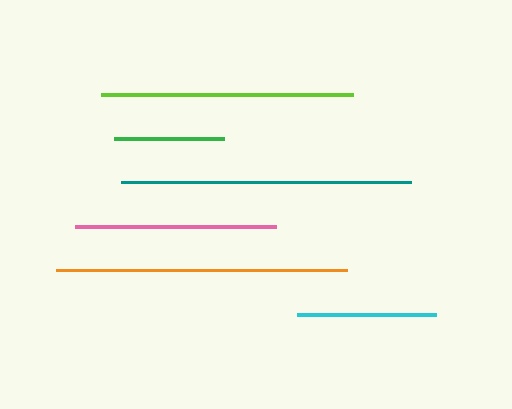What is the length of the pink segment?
The pink segment is approximately 201 pixels long.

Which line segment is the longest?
The orange line is the longest at approximately 292 pixels.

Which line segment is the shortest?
The green line is the shortest at approximately 110 pixels.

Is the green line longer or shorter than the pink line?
The pink line is longer than the green line.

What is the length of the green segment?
The green segment is approximately 110 pixels long.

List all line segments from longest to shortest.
From longest to shortest: orange, teal, lime, pink, cyan, green.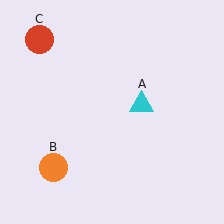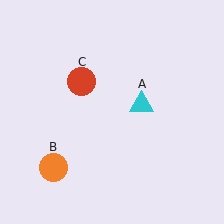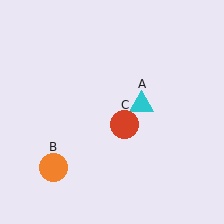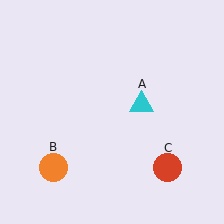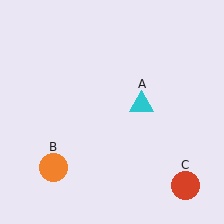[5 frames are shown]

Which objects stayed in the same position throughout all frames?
Cyan triangle (object A) and orange circle (object B) remained stationary.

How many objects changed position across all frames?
1 object changed position: red circle (object C).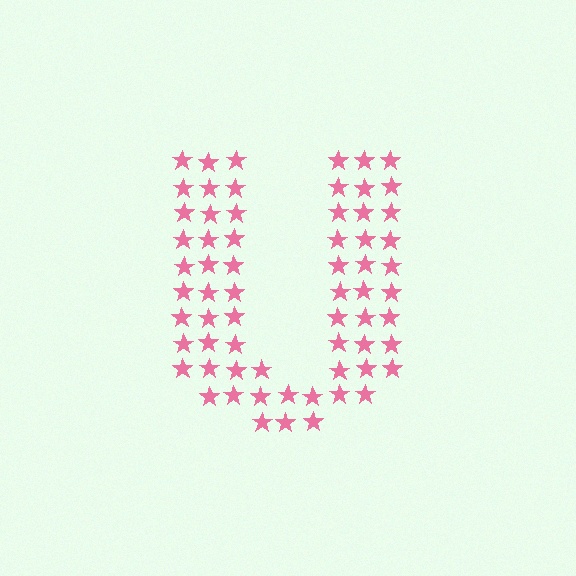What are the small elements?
The small elements are stars.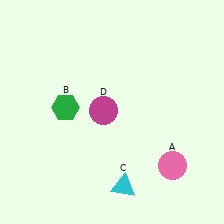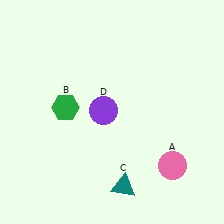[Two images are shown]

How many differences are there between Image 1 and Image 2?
There are 2 differences between the two images.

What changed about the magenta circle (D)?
In Image 1, D is magenta. In Image 2, it changed to purple.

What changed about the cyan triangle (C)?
In Image 1, C is cyan. In Image 2, it changed to teal.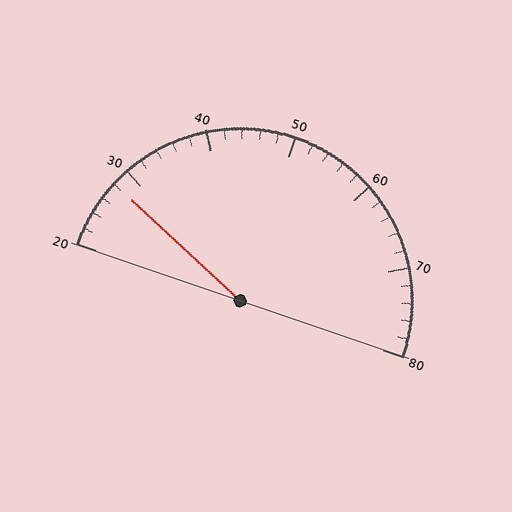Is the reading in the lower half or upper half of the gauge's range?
The reading is in the lower half of the range (20 to 80).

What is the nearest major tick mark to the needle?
The nearest major tick mark is 30.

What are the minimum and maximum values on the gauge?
The gauge ranges from 20 to 80.